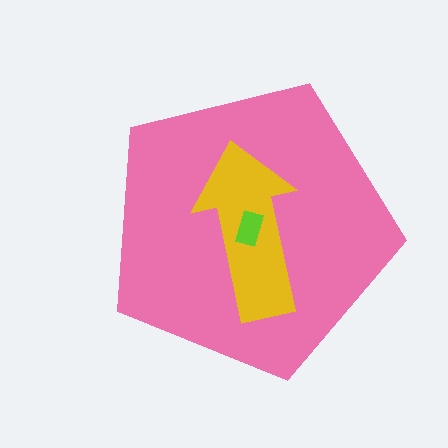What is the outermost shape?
The pink pentagon.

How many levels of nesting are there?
3.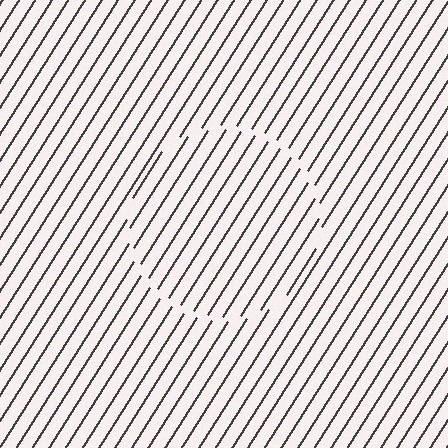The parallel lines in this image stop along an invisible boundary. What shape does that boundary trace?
An illusory circle. The interior of the shape contains the same grating, shifted by half a period — the contour is defined by the phase discontinuity where line-ends from the inner and outer gratings abut.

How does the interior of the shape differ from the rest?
The interior of the shape contains the same grating, shifted by half a period — the contour is defined by the phase discontinuity where line-ends from the inner and outer gratings abut.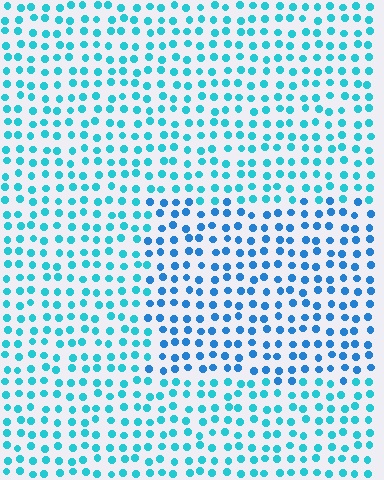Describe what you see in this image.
The image is filled with small cyan elements in a uniform arrangement. A rectangle-shaped region is visible where the elements are tinted to a slightly different hue, forming a subtle color boundary.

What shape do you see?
I see a rectangle.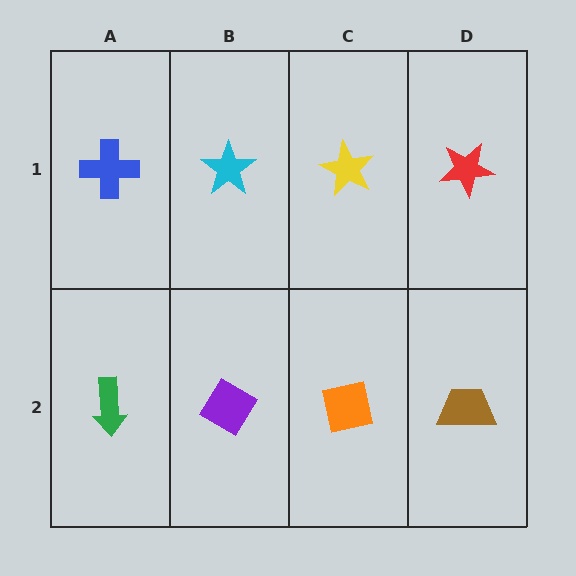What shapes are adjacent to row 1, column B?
A purple diamond (row 2, column B), a blue cross (row 1, column A), a yellow star (row 1, column C).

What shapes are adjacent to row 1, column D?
A brown trapezoid (row 2, column D), a yellow star (row 1, column C).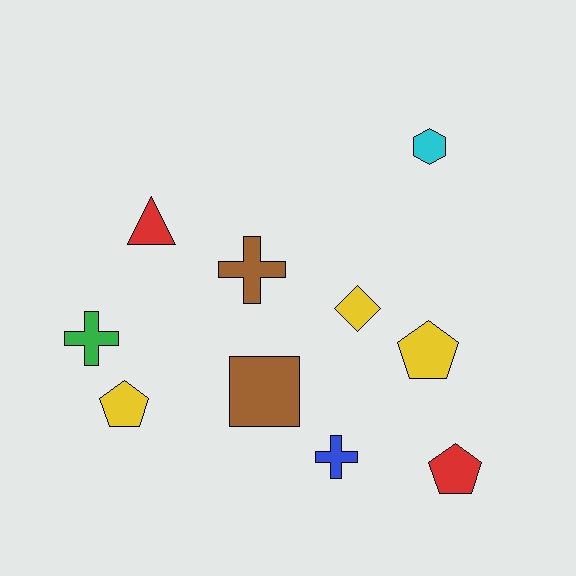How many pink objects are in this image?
There are no pink objects.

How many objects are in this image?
There are 10 objects.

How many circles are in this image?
There are no circles.